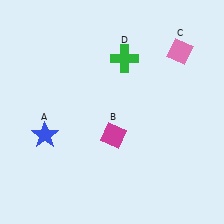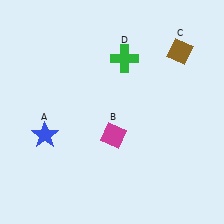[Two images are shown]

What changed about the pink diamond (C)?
In Image 1, C is pink. In Image 2, it changed to brown.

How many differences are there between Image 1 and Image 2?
There is 1 difference between the two images.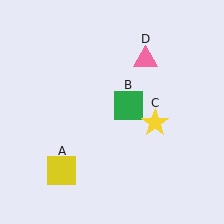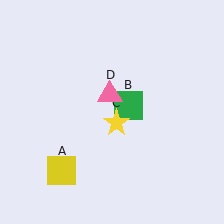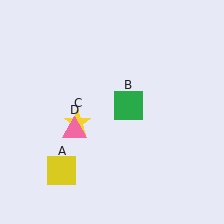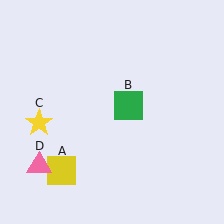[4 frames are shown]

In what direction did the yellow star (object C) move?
The yellow star (object C) moved left.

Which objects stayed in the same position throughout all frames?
Yellow square (object A) and green square (object B) remained stationary.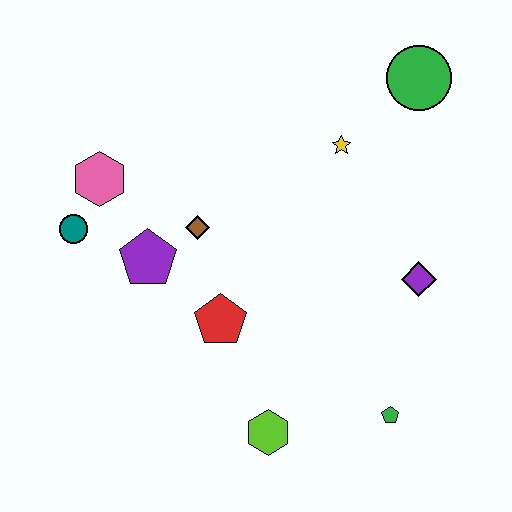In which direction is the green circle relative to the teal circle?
The green circle is to the right of the teal circle.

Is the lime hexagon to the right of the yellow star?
No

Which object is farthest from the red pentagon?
The green circle is farthest from the red pentagon.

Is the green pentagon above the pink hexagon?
No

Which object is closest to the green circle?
The yellow star is closest to the green circle.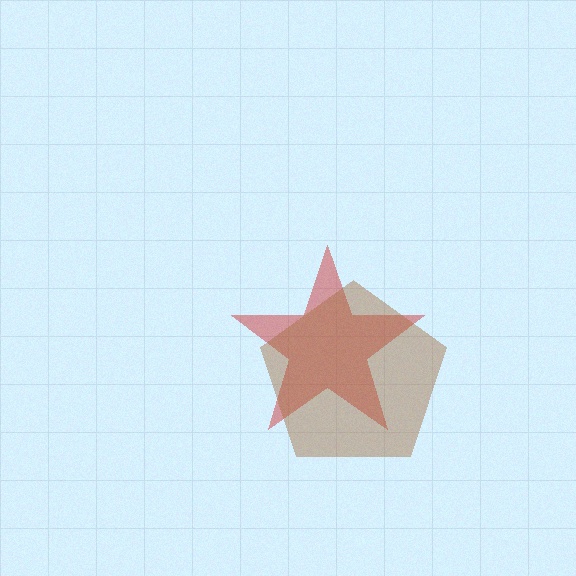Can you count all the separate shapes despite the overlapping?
Yes, there are 2 separate shapes.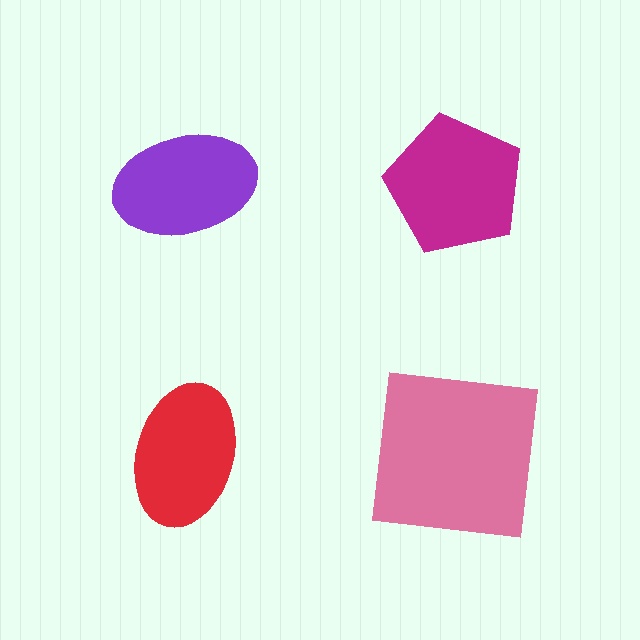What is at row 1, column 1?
A purple ellipse.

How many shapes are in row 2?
2 shapes.